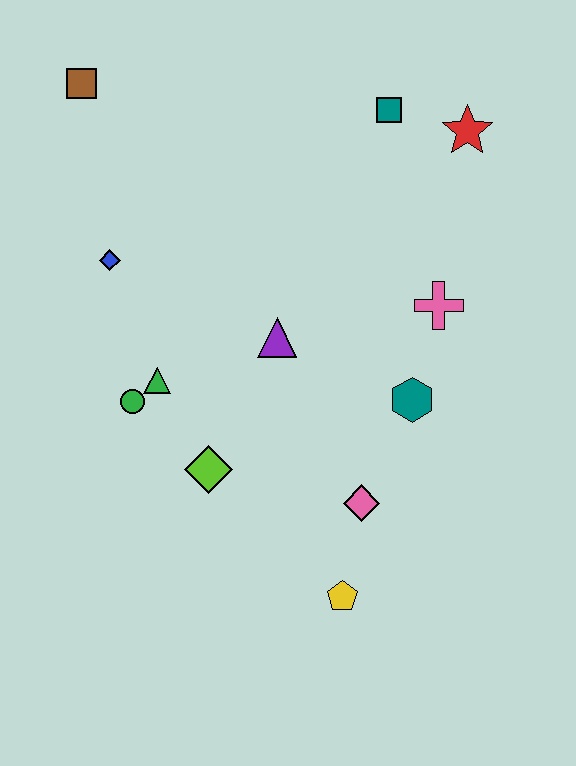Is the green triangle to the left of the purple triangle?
Yes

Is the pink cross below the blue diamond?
Yes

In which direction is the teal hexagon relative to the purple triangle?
The teal hexagon is to the right of the purple triangle.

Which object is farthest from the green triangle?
The red star is farthest from the green triangle.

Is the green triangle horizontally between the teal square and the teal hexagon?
No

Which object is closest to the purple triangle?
The green triangle is closest to the purple triangle.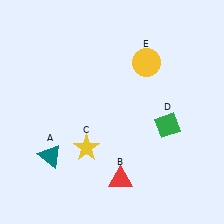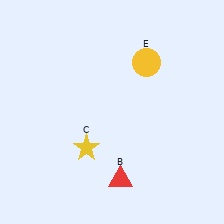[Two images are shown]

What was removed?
The green diamond (D), the teal triangle (A) were removed in Image 2.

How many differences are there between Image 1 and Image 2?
There are 2 differences between the two images.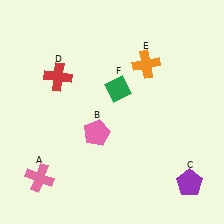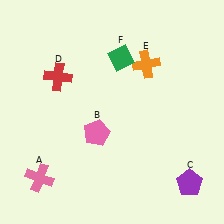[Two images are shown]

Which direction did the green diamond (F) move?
The green diamond (F) moved up.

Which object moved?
The green diamond (F) moved up.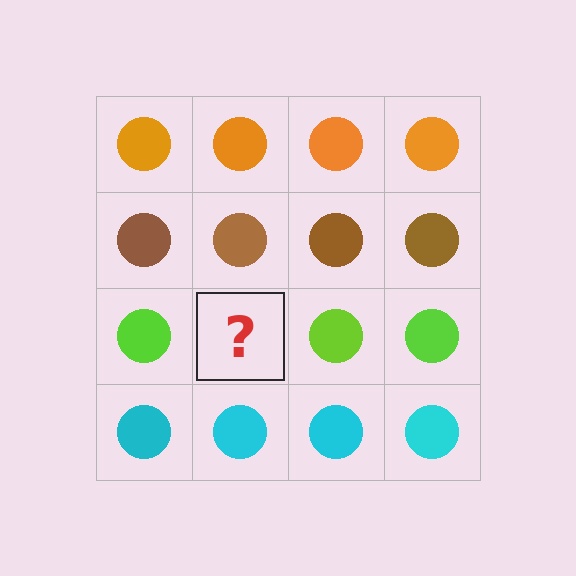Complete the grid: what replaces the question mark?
The question mark should be replaced with a lime circle.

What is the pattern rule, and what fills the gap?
The rule is that each row has a consistent color. The gap should be filled with a lime circle.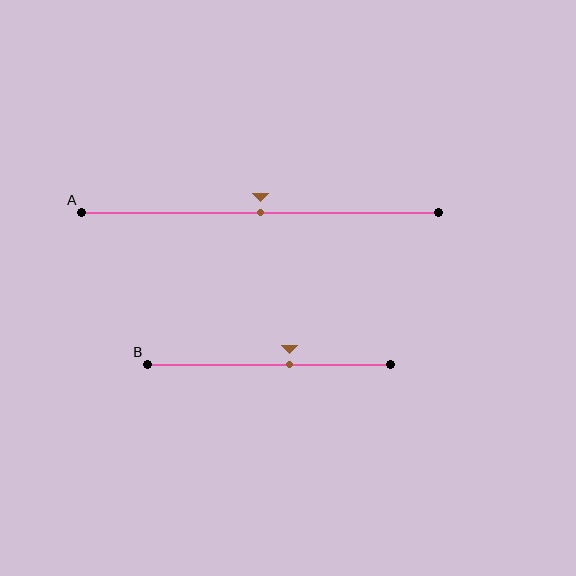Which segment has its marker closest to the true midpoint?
Segment A has its marker closest to the true midpoint.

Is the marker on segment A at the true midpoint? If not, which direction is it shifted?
Yes, the marker on segment A is at the true midpoint.